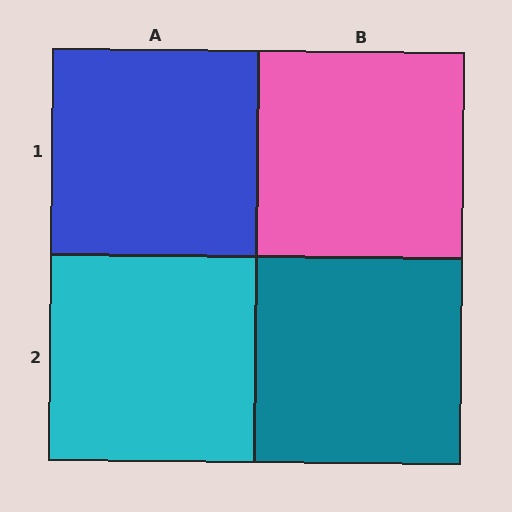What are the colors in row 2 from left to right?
Cyan, teal.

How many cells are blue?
1 cell is blue.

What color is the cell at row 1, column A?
Blue.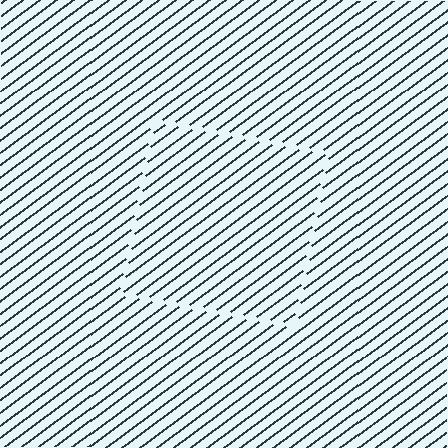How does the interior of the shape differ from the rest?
The interior of the shape contains the same grating, shifted by half a period — the contour is defined by the phase discontinuity where line-ends from the inner and outer gratings abut.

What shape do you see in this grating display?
An illusory square. The interior of the shape contains the same grating, shifted by half a period — the contour is defined by the phase discontinuity where line-ends from the inner and outer gratings abut.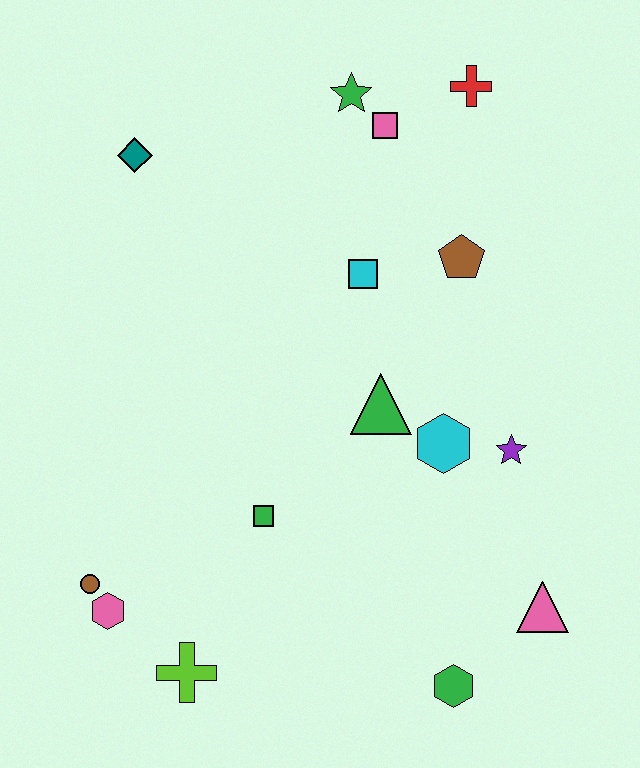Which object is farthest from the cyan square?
The lime cross is farthest from the cyan square.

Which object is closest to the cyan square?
The brown pentagon is closest to the cyan square.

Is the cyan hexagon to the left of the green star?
No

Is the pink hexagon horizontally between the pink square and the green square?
No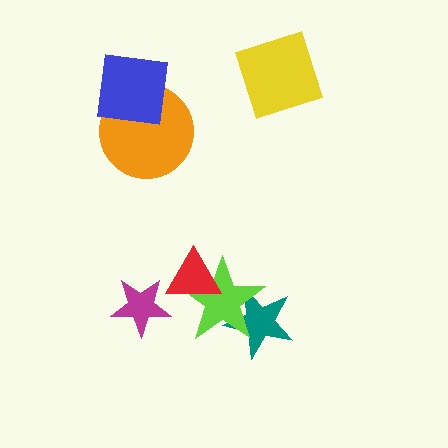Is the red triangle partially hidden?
No, no other shape covers it.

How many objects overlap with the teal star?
1 object overlaps with the teal star.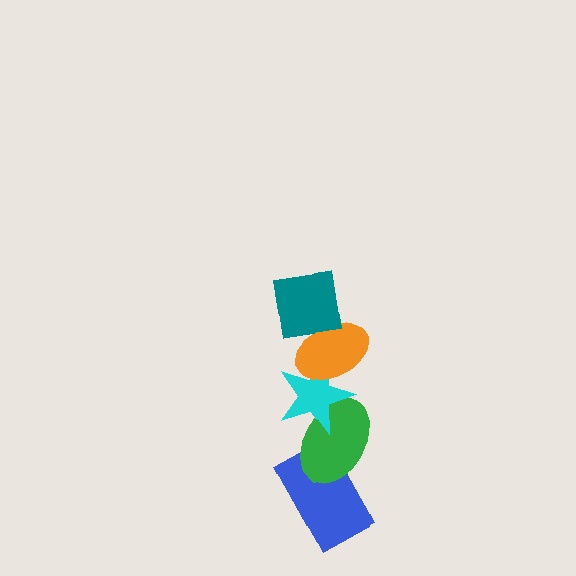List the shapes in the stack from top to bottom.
From top to bottom: the teal square, the orange ellipse, the cyan star, the green ellipse, the blue rectangle.